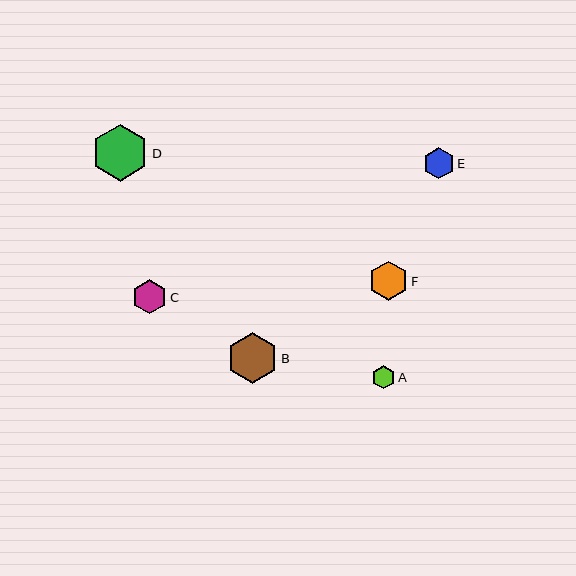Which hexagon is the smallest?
Hexagon A is the smallest with a size of approximately 23 pixels.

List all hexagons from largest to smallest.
From largest to smallest: D, B, F, C, E, A.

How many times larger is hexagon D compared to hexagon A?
Hexagon D is approximately 2.5 times the size of hexagon A.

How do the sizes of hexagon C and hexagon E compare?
Hexagon C and hexagon E are approximately the same size.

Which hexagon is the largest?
Hexagon D is the largest with a size of approximately 57 pixels.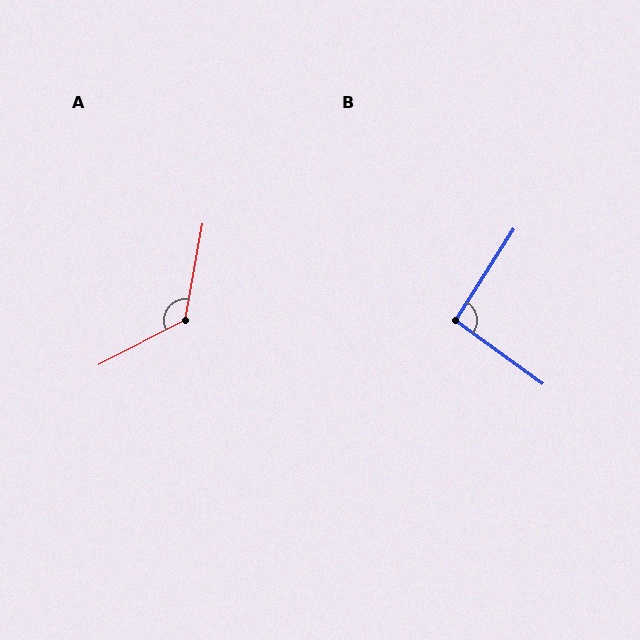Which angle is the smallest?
B, at approximately 94 degrees.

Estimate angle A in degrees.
Approximately 128 degrees.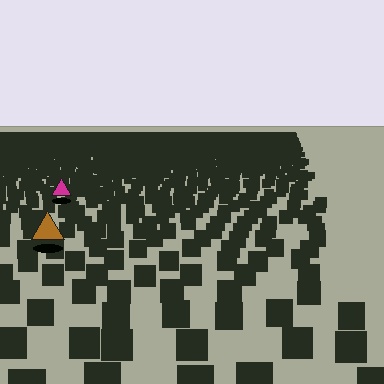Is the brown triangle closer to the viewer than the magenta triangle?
Yes. The brown triangle is closer — you can tell from the texture gradient: the ground texture is coarser near it.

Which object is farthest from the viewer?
The magenta triangle is farthest from the viewer. It appears smaller and the ground texture around it is denser.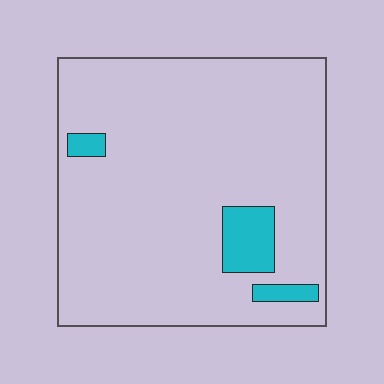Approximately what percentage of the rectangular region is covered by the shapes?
Approximately 10%.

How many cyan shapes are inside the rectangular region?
3.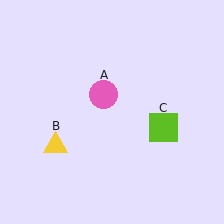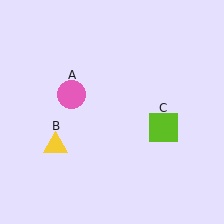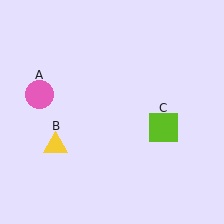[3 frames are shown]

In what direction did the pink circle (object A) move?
The pink circle (object A) moved left.